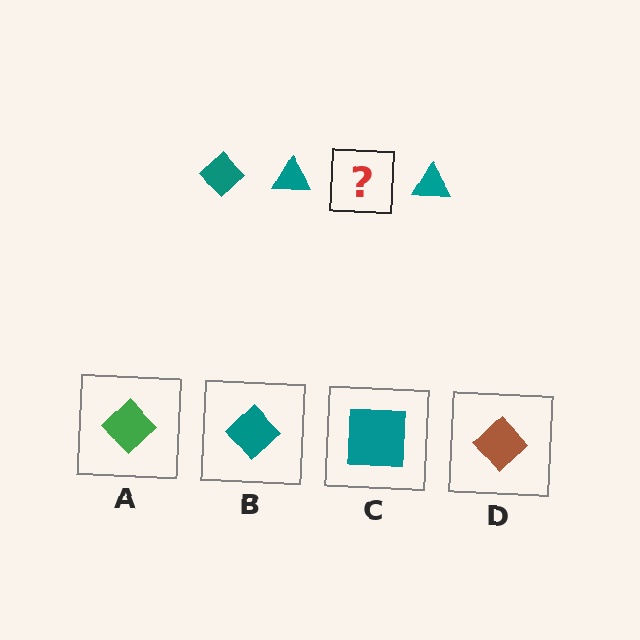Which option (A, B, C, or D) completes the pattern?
B.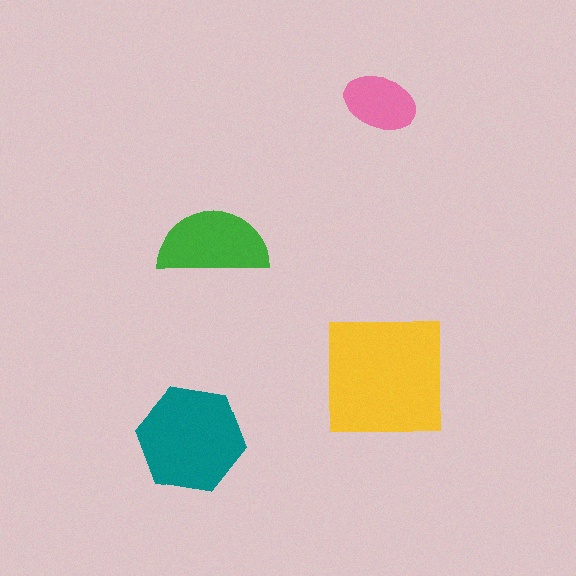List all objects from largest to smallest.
The yellow square, the teal hexagon, the green semicircle, the pink ellipse.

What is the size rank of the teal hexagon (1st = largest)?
2nd.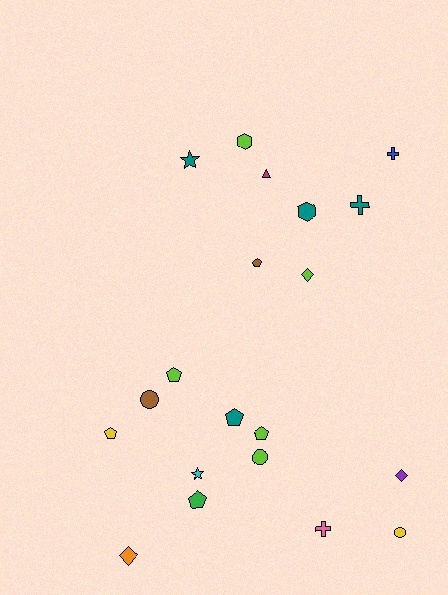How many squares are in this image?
There are no squares.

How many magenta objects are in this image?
There is 1 magenta object.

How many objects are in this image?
There are 20 objects.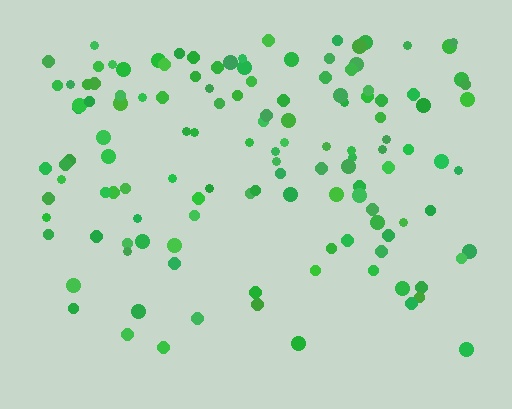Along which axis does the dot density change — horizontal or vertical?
Vertical.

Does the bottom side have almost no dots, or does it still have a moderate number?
Still a moderate number, just noticeably fewer than the top.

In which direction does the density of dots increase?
From bottom to top, with the top side densest.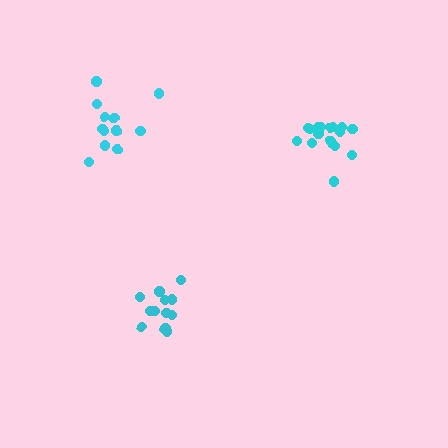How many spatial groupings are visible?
There are 3 spatial groupings.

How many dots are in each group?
Group 1: 12 dots, Group 2: 17 dots, Group 3: 12 dots (41 total).